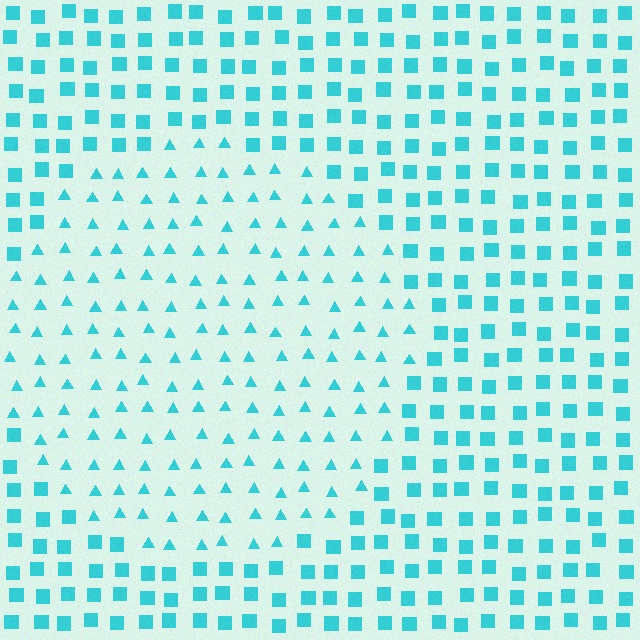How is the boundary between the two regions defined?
The boundary is defined by a change in element shape: triangles inside vs. squares outside. All elements share the same color and spacing.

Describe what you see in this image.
The image is filled with small cyan elements arranged in a uniform grid. A circle-shaped region contains triangles, while the surrounding area contains squares. The boundary is defined purely by the change in element shape.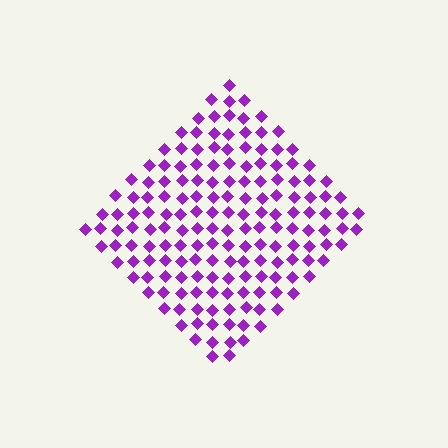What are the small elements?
The small elements are diamonds.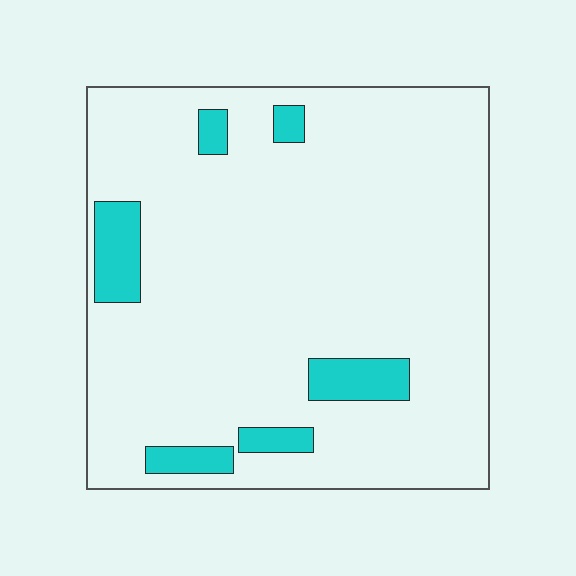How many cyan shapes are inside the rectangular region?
6.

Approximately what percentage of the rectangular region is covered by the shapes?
Approximately 10%.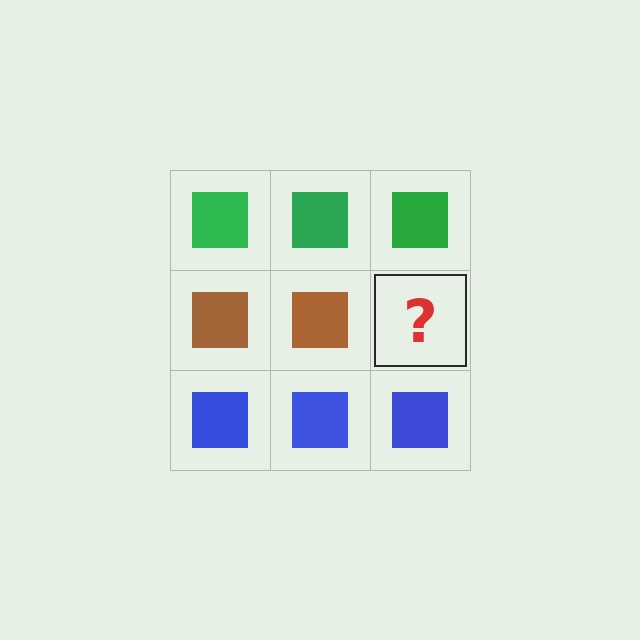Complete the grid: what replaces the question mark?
The question mark should be replaced with a brown square.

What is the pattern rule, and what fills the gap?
The rule is that each row has a consistent color. The gap should be filled with a brown square.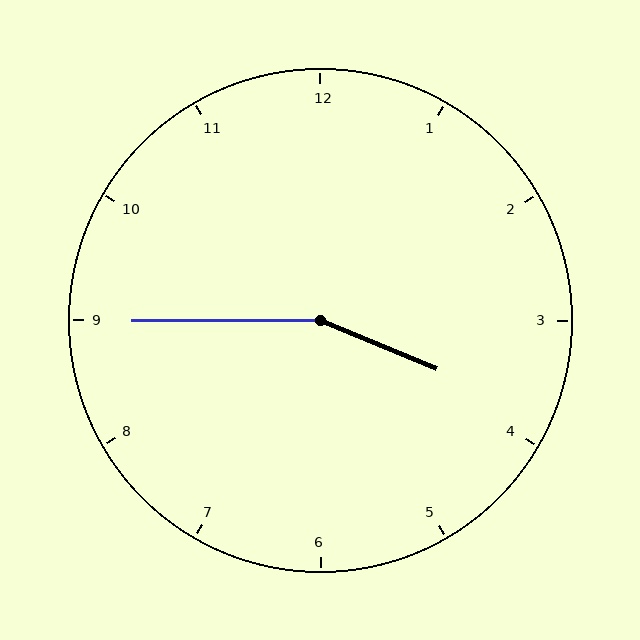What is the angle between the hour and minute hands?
Approximately 158 degrees.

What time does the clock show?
3:45.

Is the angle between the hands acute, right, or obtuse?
It is obtuse.